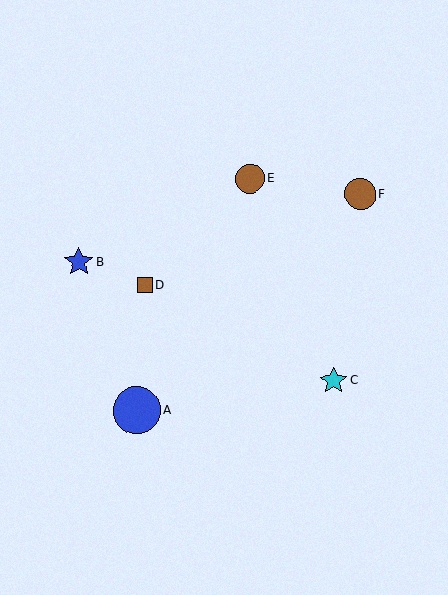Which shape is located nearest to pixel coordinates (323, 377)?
The cyan star (labeled C) at (334, 381) is nearest to that location.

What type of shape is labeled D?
Shape D is a brown square.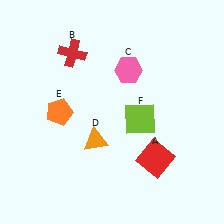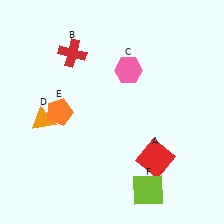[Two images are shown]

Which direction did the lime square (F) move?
The lime square (F) moved down.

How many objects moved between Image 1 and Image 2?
2 objects moved between the two images.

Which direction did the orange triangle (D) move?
The orange triangle (D) moved left.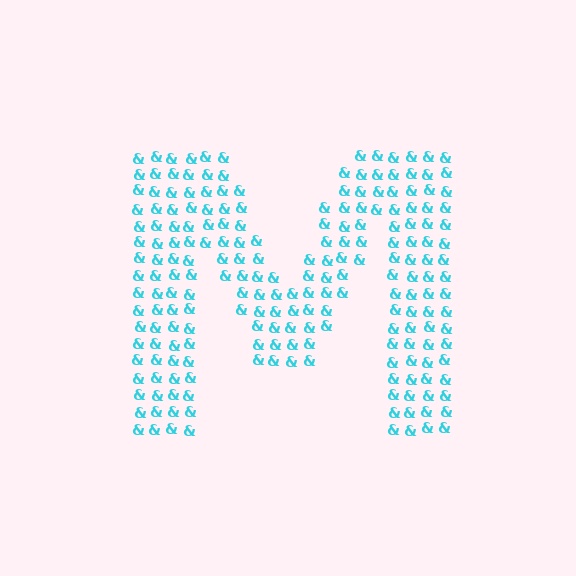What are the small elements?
The small elements are ampersands.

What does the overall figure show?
The overall figure shows the letter M.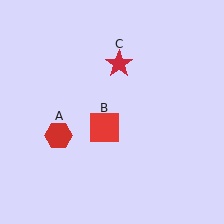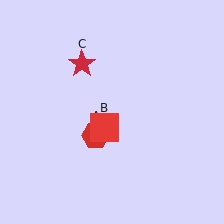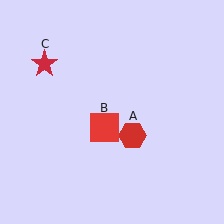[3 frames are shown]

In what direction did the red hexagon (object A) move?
The red hexagon (object A) moved right.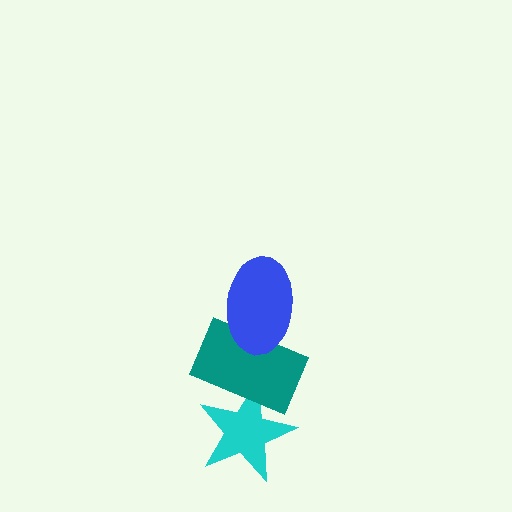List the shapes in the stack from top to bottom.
From top to bottom: the blue ellipse, the teal rectangle, the cyan star.